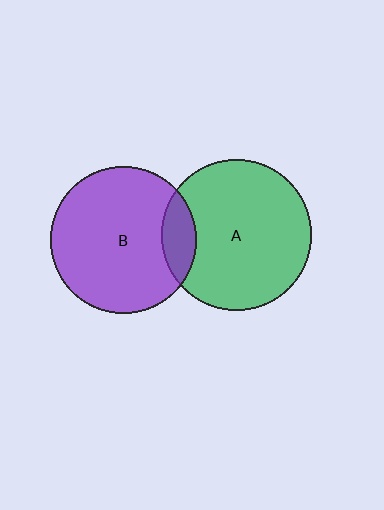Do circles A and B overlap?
Yes.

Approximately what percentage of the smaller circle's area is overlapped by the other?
Approximately 15%.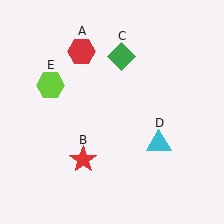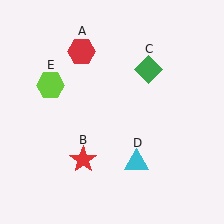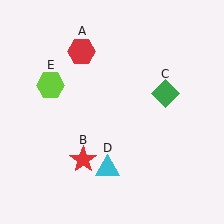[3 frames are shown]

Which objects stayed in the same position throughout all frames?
Red hexagon (object A) and red star (object B) and lime hexagon (object E) remained stationary.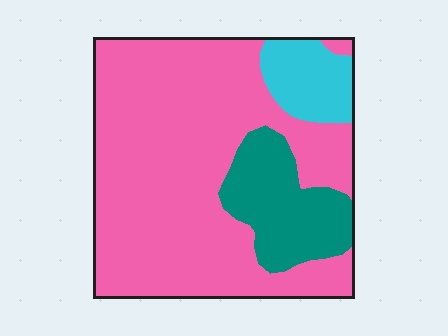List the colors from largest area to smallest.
From largest to smallest: pink, teal, cyan.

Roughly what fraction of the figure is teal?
Teal takes up between a sixth and a third of the figure.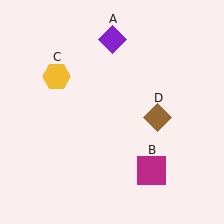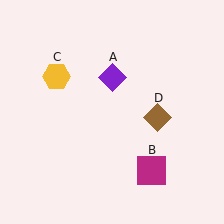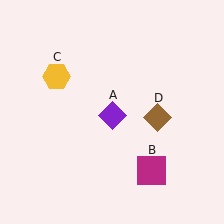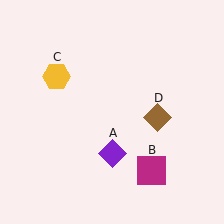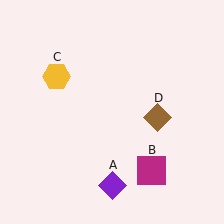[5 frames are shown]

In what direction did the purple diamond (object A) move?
The purple diamond (object A) moved down.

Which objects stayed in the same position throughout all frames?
Magenta square (object B) and yellow hexagon (object C) and brown diamond (object D) remained stationary.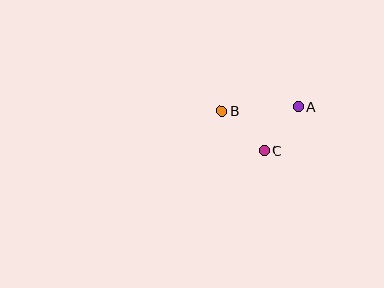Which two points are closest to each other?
Points A and C are closest to each other.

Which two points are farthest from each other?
Points A and B are farthest from each other.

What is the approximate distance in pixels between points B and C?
The distance between B and C is approximately 59 pixels.